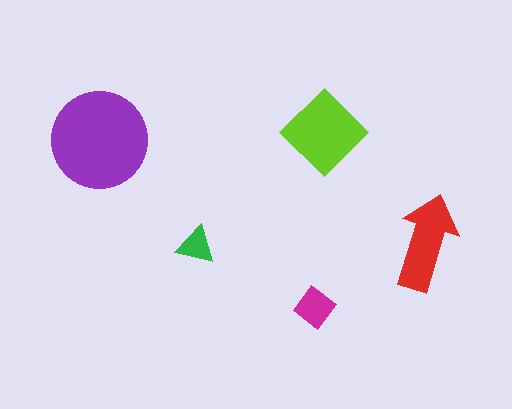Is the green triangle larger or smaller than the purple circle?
Smaller.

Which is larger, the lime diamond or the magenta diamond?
The lime diamond.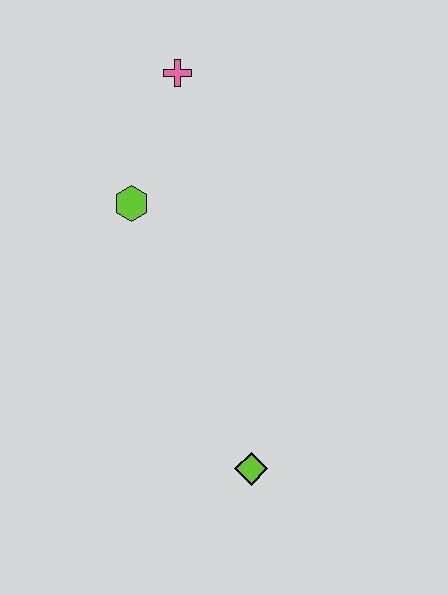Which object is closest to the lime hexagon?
The pink cross is closest to the lime hexagon.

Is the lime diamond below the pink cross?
Yes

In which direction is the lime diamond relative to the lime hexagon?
The lime diamond is below the lime hexagon.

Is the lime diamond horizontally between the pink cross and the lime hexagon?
No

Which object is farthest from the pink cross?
The lime diamond is farthest from the pink cross.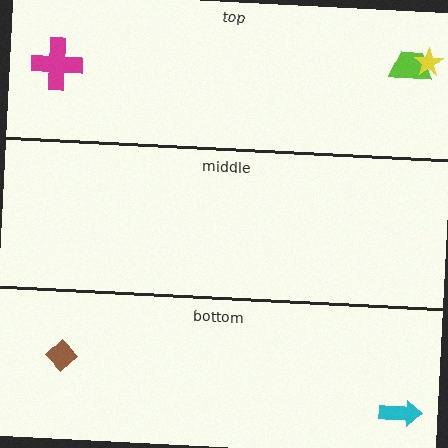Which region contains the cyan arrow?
The bottom region.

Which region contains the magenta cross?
The top region.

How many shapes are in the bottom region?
2.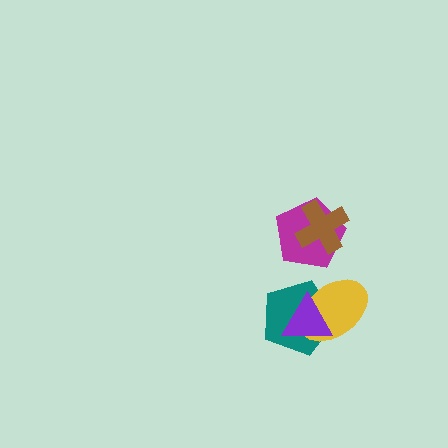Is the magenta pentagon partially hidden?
Yes, it is partially covered by another shape.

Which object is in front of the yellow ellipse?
The purple triangle is in front of the yellow ellipse.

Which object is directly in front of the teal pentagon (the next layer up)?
The yellow ellipse is directly in front of the teal pentagon.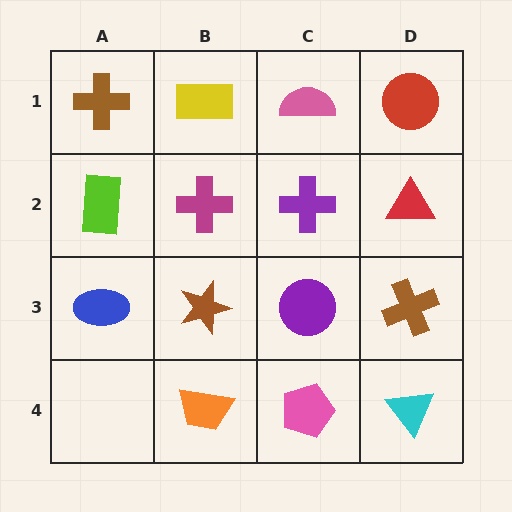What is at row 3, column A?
A blue ellipse.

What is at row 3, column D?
A brown cross.